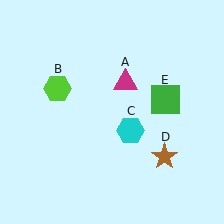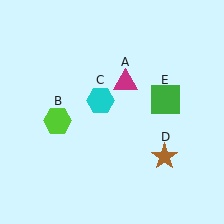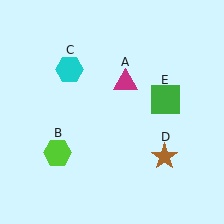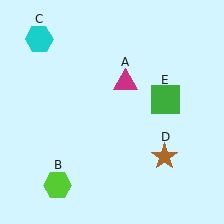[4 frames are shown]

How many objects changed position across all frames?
2 objects changed position: lime hexagon (object B), cyan hexagon (object C).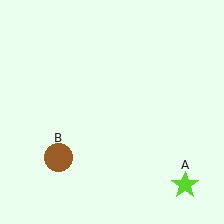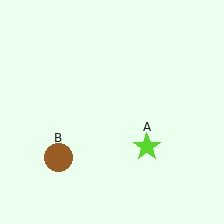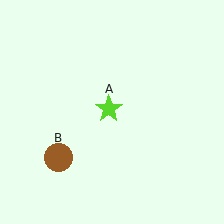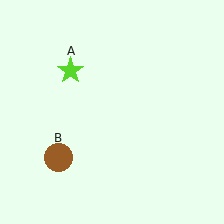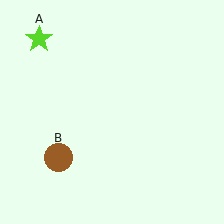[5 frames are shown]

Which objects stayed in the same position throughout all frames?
Brown circle (object B) remained stationary.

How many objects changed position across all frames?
1 object changed position: lime star (object A).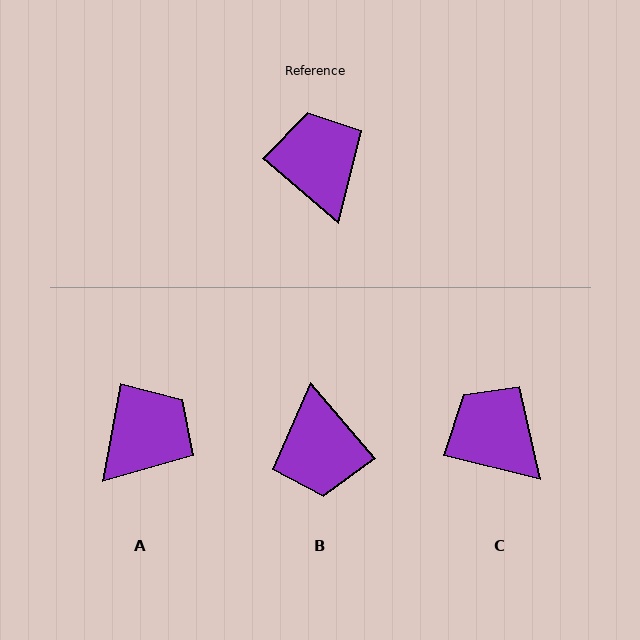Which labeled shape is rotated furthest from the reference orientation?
B, about 171 degrees away.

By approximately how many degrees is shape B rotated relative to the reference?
Approximately 171 degrees counter-clockwise.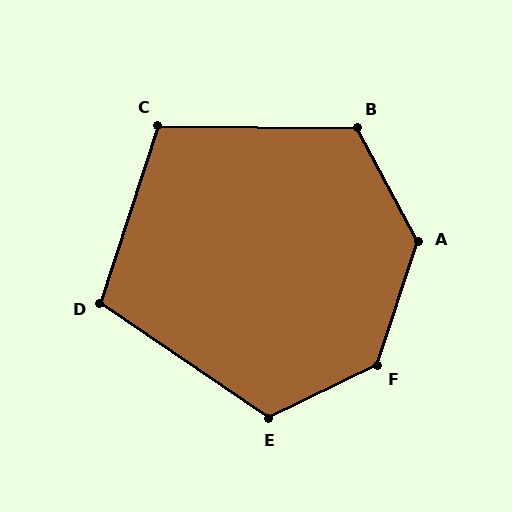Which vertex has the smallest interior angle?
D, at approximately 106 degrees.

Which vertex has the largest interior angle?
F, at approximately 135 degrees.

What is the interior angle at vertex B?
Approximately 119 degrees (obtuse).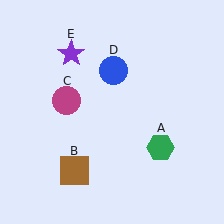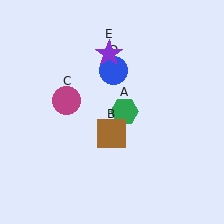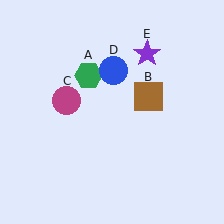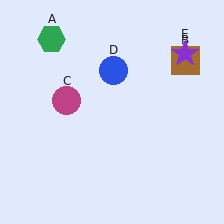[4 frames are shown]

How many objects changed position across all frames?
3 objects changed position: green hexagon (object A), brown square (object B), purple star (object E).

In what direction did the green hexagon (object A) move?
The green hexagon (object A) moved up and to the left.